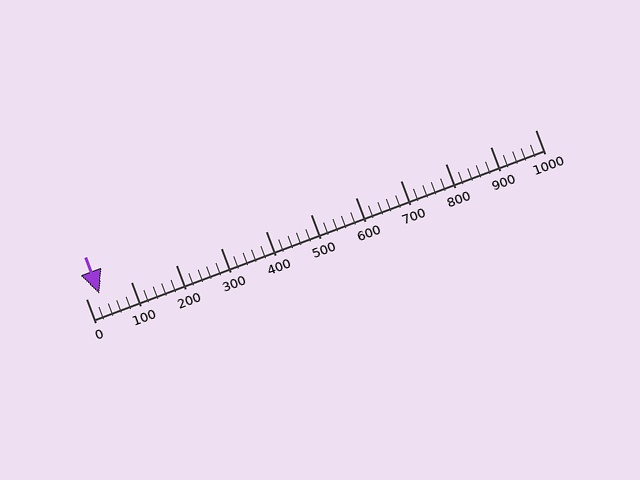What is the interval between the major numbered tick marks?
The major tick marks are spaced 100 units apart.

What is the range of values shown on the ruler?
The ruler shows values from 0 to 1000.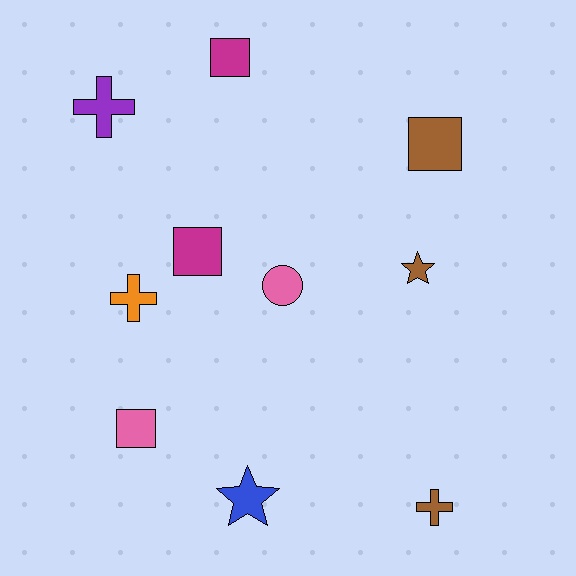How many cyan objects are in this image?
There are no cyan objects.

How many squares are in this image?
There are 4 squares.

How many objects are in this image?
There are 10 objects.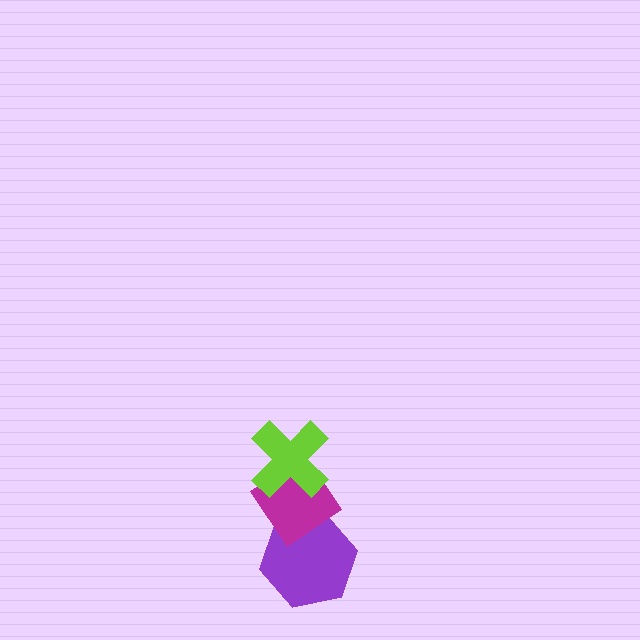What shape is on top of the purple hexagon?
The magenta diamond is on top of the purple hexagon.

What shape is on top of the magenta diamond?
The lime cross is on top of the magenta diamond.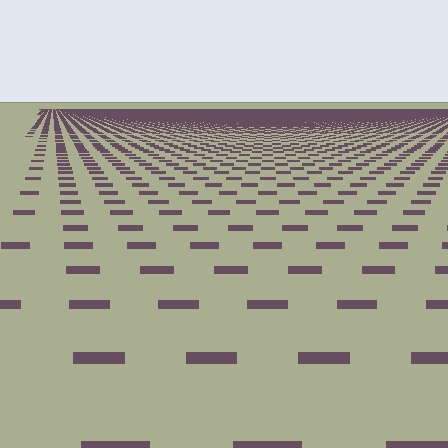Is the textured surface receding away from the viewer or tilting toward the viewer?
The surface is receding away from the viewer. Texture elements get smaller and denser toward the top.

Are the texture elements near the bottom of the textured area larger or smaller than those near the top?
Larger. Near the bottom, elements are closer to the viewer and appear at a bigger on-screen size.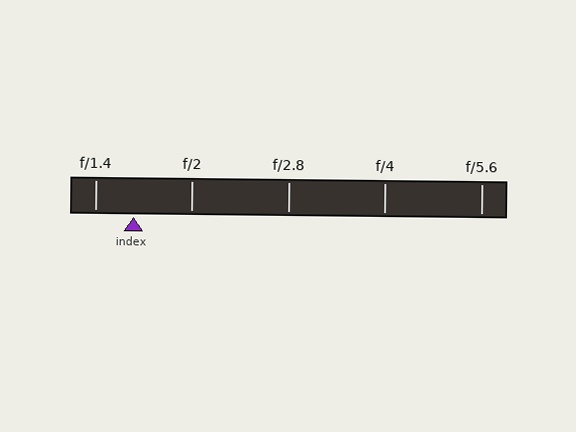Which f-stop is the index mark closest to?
The index mark is closest to f/1.4.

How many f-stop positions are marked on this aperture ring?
There are 5 f-stop positions marked.